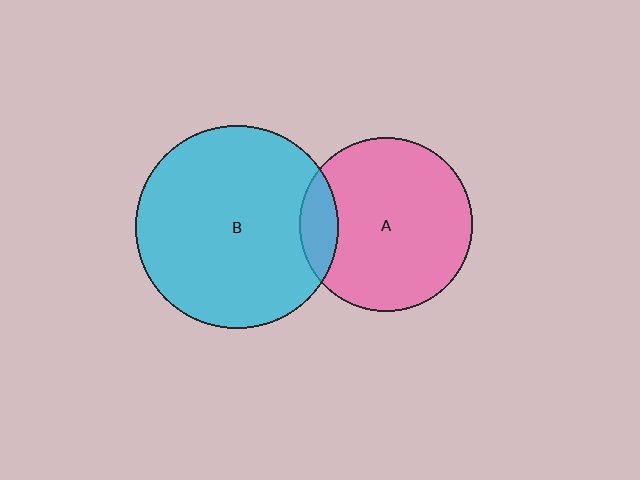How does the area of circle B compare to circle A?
Approximately 1.4 times.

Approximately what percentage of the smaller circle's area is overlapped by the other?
Approximately 15%.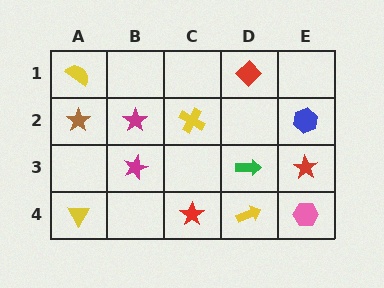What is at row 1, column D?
A red diamond.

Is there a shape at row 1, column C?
No, that cell is empty.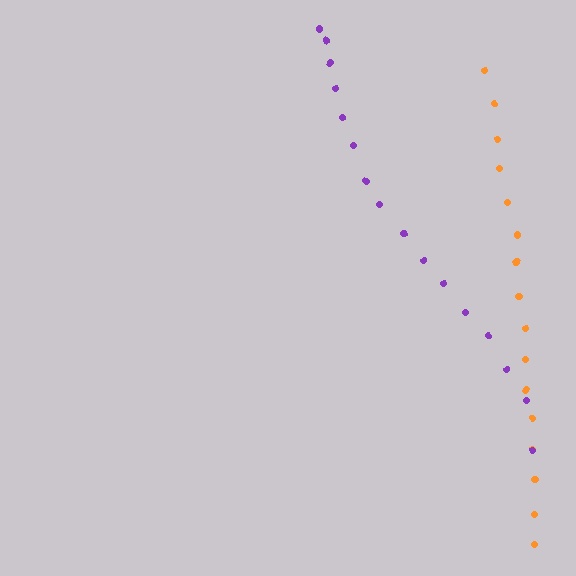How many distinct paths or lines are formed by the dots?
There are 2 distinct paths.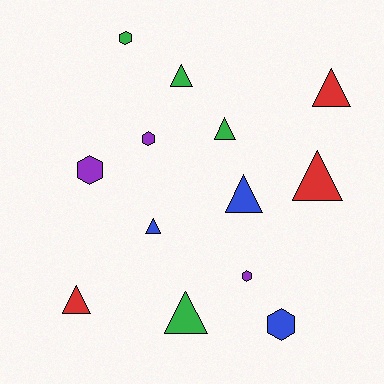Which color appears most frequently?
Green, with 4 objects.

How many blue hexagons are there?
There is 1 blue hexagon.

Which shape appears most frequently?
Triangle, with 8 objects.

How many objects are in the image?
There are 13 objects.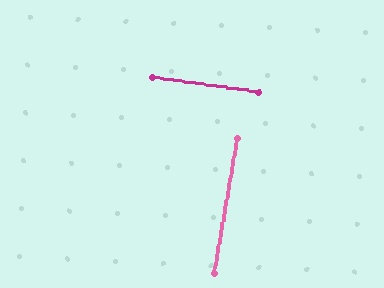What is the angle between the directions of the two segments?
Approximately 88 degrees.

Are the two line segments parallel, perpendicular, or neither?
Perpendicular — they meet at approximately 88°.